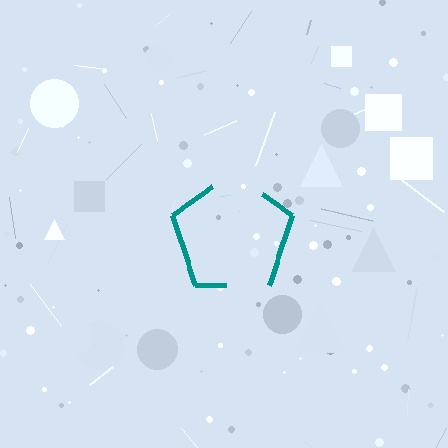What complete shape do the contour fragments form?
The contour fragments form a pentagon.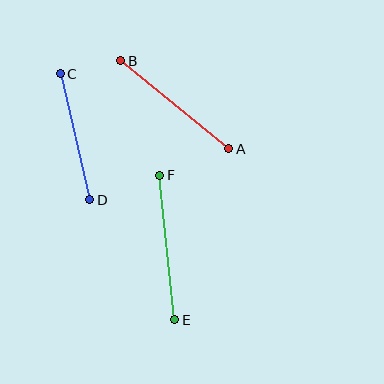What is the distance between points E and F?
The distance is approximately 145 pixels.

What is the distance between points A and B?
The distance is approximately 139 pixels.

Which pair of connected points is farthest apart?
Points E and F are farthest apart.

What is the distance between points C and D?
The distance is approximately 130 pixels.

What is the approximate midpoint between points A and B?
The midpoint is at approximately (175, 105) pixels.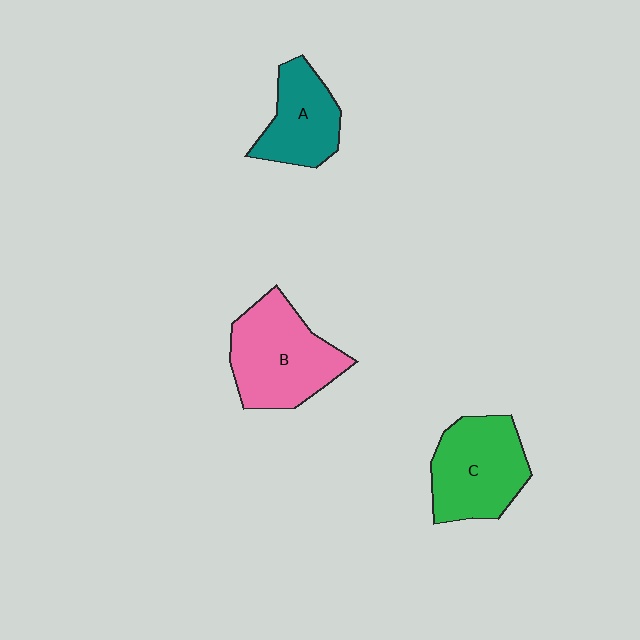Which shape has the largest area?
Shape B (pink).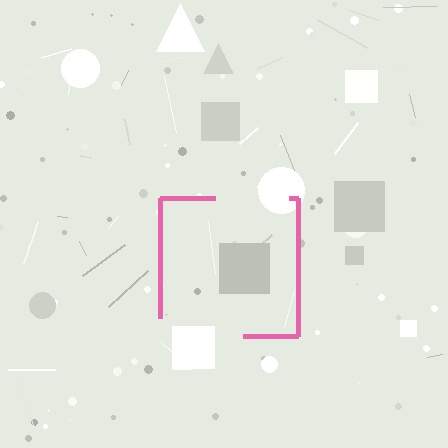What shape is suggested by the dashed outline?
The dashed outline suggests a square.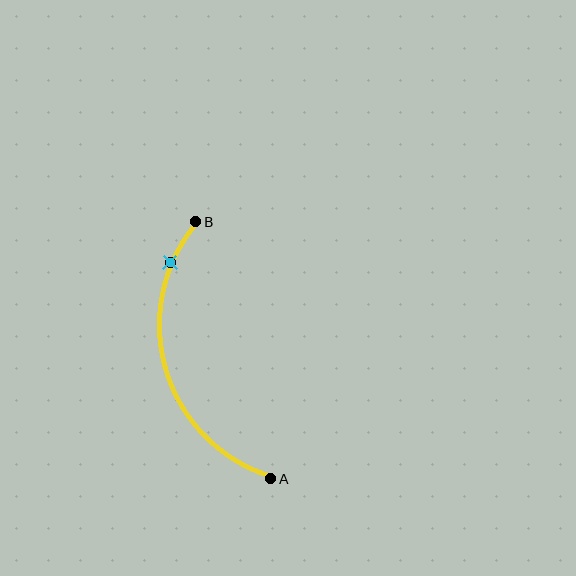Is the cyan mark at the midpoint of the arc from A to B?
No. The cyan mark lies on the arc but is closer to endpoint B. The arc midpoint would be at the point on the curve equidistant along the arc from both A and B.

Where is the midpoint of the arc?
The arc midpoint is the point on the curve farthest from the straight line joining A and B. It sits to the left of that line.